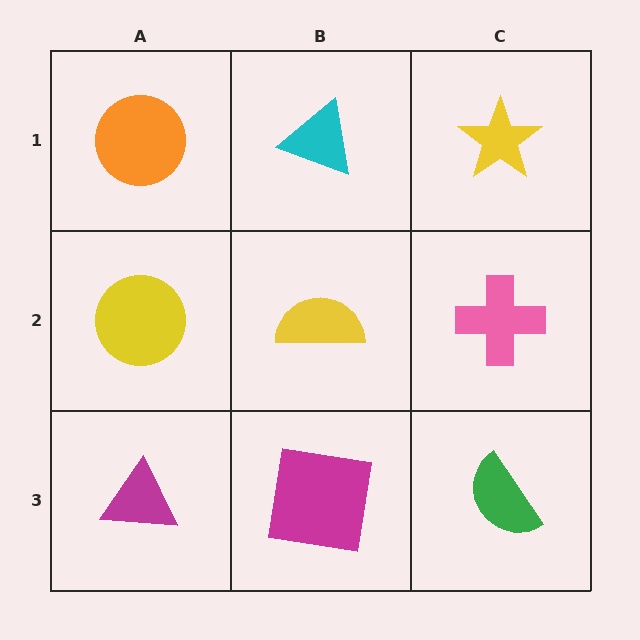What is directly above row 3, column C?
A pink cross.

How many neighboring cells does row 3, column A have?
2.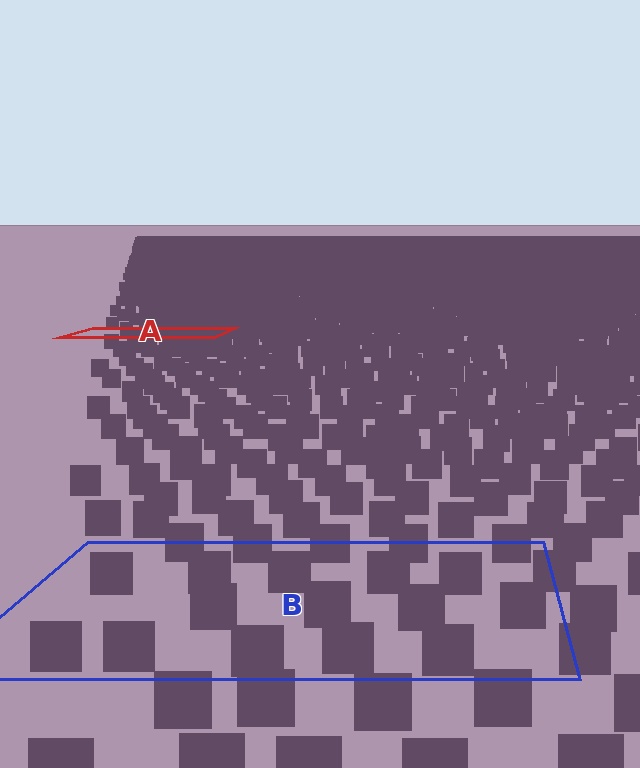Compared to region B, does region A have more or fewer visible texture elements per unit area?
Region A has more texture elements per unit area — they are packed more densely because it is farther away.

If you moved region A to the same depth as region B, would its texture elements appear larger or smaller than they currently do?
They would appear larger. At a closer depth, the same texture elements are projected at a bigger on-screen size.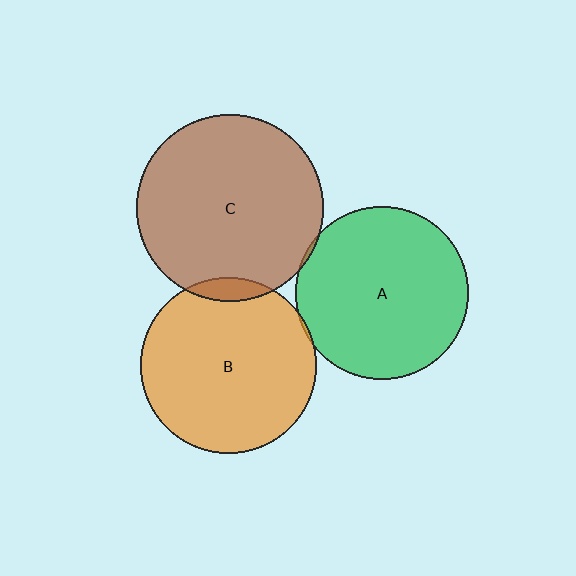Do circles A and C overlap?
Yes.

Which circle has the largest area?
Circle C (brown).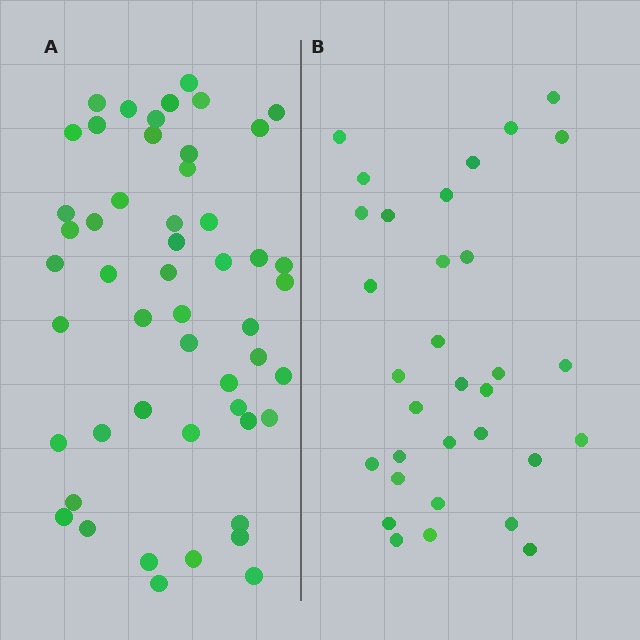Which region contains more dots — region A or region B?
Region A (the left region) has more dots.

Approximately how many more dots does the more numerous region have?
Region A has approximately 20 more dots than region B.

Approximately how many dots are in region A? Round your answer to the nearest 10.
About 50 dots. (The exact count is 51, which rounds to 50.)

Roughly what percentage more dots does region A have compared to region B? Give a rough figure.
About 60% more.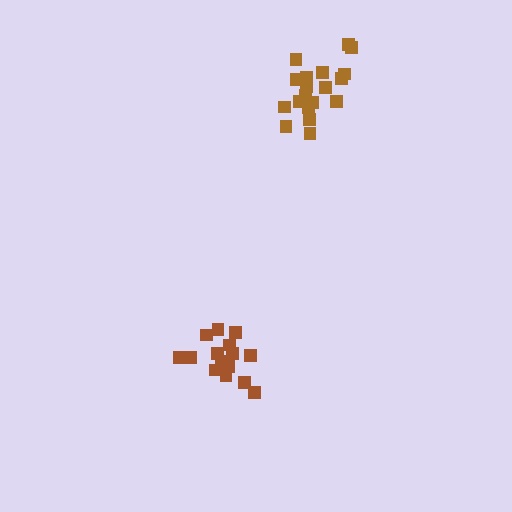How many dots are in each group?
Group 1: 17 dots, Group 2: 19 dots (36 total).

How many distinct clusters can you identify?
There are 2 distinct clusters.